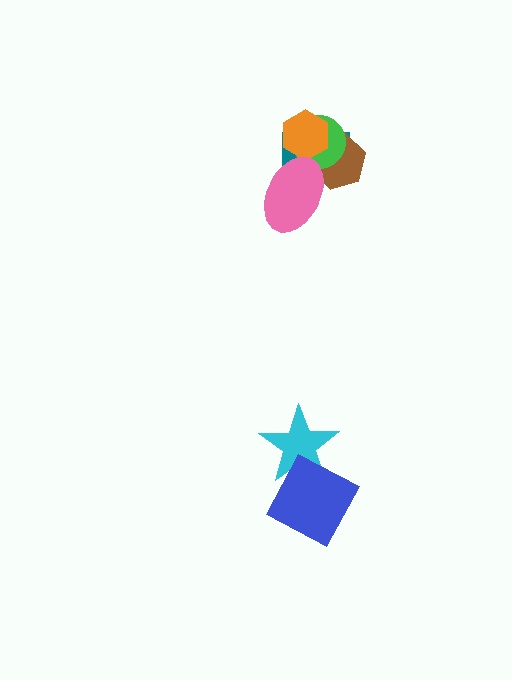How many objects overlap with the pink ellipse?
3 objects overlap with the pink ellipse.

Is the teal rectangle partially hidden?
Yes, it is partially covered by another shape.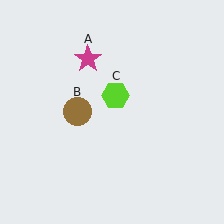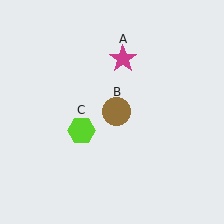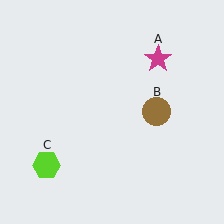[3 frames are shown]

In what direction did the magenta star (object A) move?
The magenta star (object A) moved right.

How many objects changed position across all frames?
3 objects changed position: magenta star (object A), brown circle (object B), lime hexagon (object C).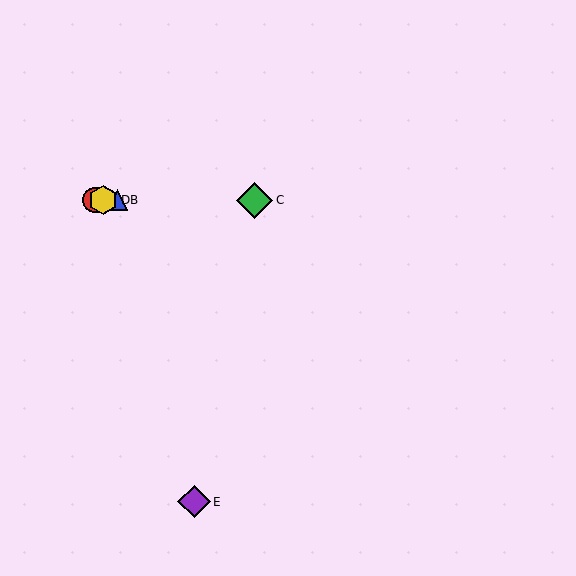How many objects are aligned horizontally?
4 objects (A, B, C, D) are aligned horizontally.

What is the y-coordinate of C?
Object C is at y≈200.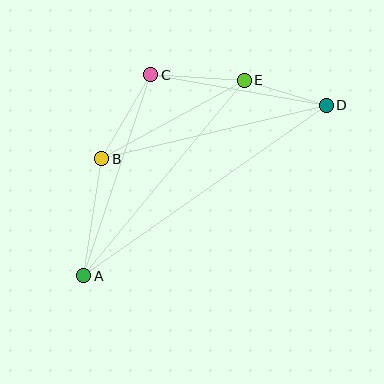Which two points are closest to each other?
Points D and E are closest to each other.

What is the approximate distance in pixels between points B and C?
The distance between B and C is approximately 97 pixels.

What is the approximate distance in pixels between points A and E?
The distance between A and E is approximately 253 pixels.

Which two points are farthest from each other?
Points A and D are farthest from each other.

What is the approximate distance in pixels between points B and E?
The distance between B and E is approximately 163 pixels.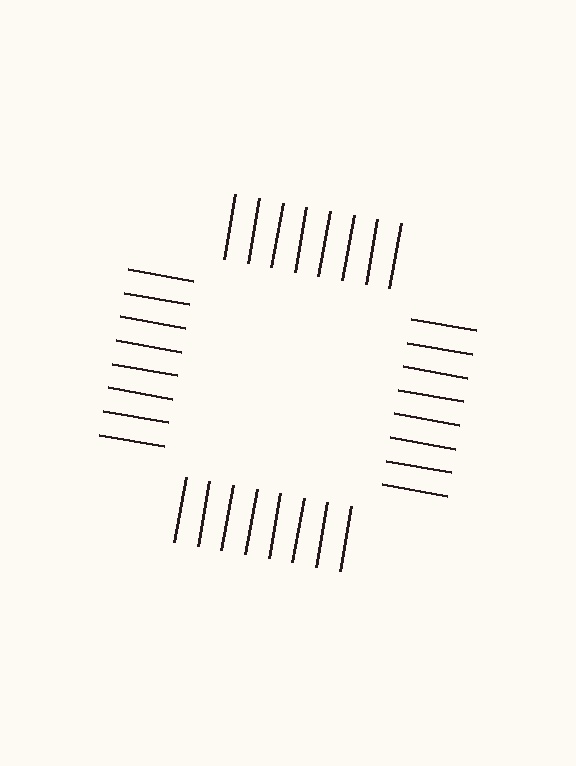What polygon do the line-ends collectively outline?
An illusory square — the line segments terminate on its edges but no continuous stroke is drawn.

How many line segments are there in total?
32 — 8 along each of the 4 edges.